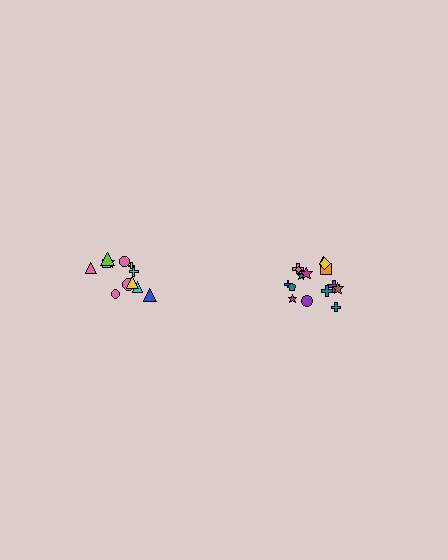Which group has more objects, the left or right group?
The right group.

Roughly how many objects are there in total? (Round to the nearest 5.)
Roughly 25 objects in total.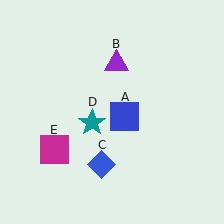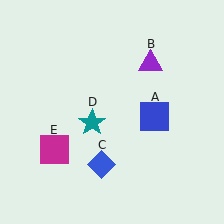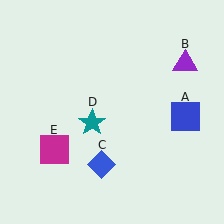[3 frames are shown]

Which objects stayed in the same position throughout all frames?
Blue diamond (object C) and teal star (object D) and magenta square (object E) remained stationary.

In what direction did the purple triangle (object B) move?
The purple triangle (object B) moved right.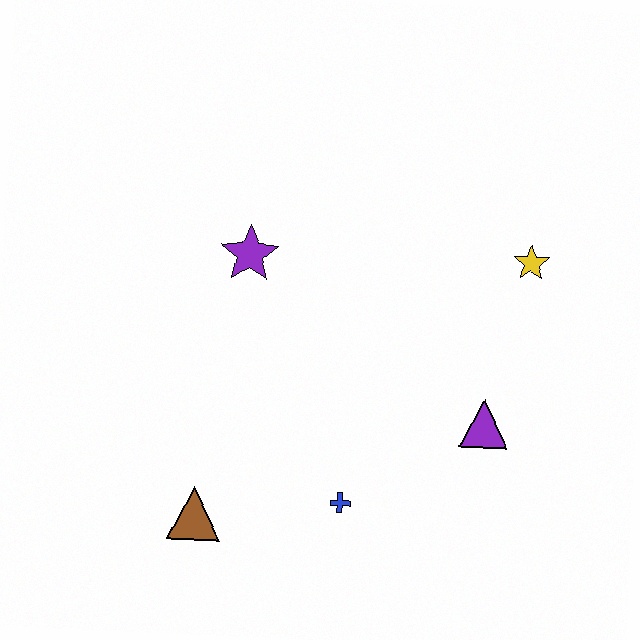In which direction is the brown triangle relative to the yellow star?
The brown triangle is to the left of the yellow star.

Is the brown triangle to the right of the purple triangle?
No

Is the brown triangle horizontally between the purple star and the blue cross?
No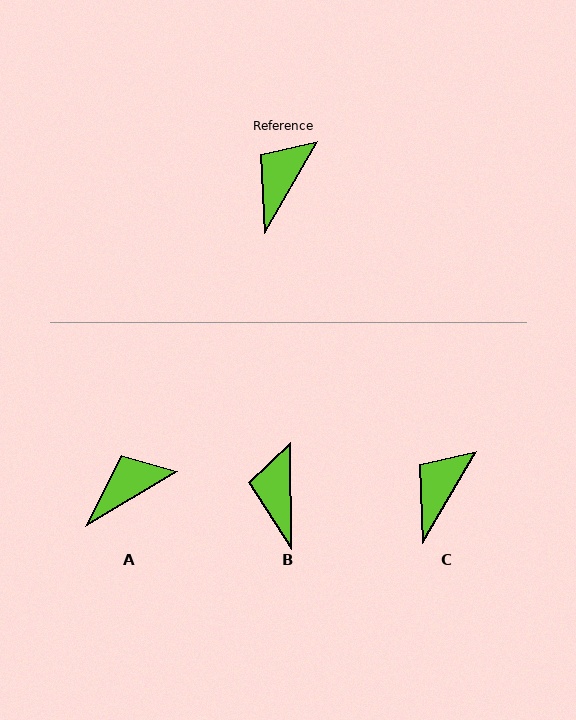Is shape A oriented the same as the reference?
No, it is off by about 29 degrees.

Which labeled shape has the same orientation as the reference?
C.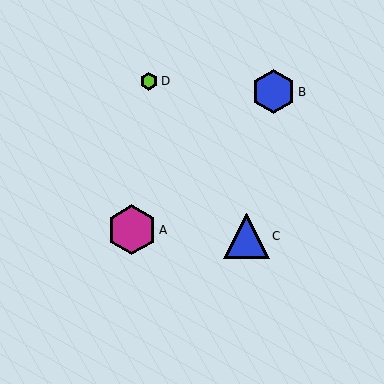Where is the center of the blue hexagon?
The center of the blue hexagon is at (273, 92).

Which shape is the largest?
The magenta hexagon (labeled A) is the largest.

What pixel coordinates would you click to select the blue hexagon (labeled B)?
Click at (273, 92) to select the blue hexagon B.